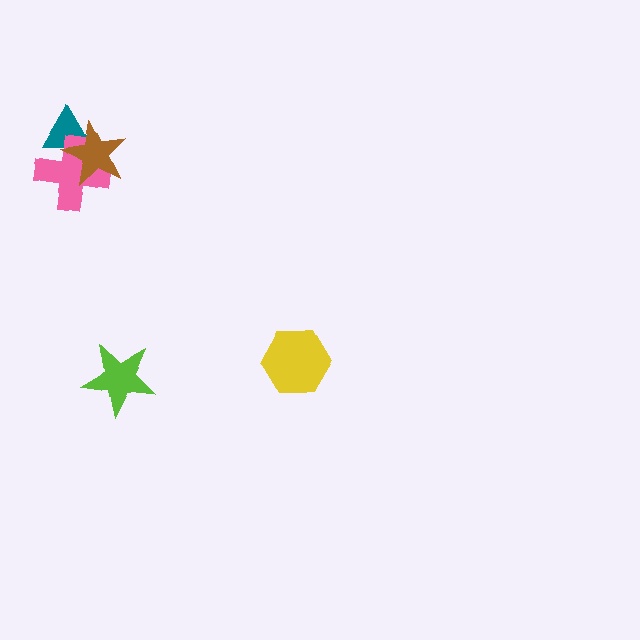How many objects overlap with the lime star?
0 objects overlap with the lime star.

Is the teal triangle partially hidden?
Yes, it is partially covered by another shape.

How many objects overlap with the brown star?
2 objects overlap with the brown star.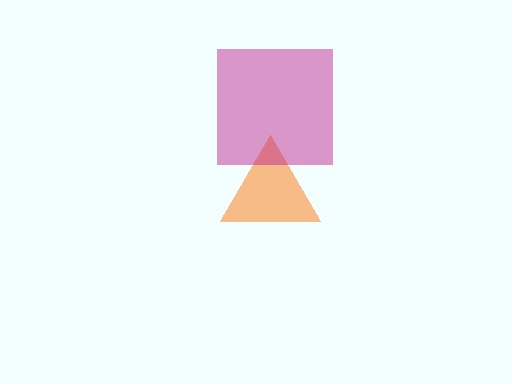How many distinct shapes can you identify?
There are 2 distinct shapes: an orange triangle, a magenta square.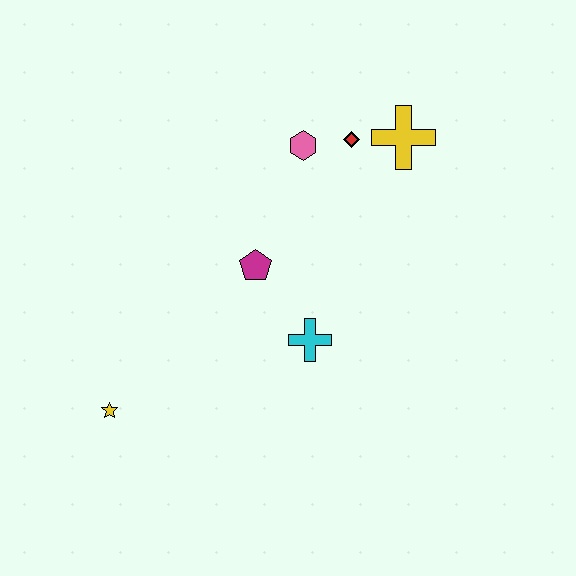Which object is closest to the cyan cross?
The magenta pentagon is closest to the cyan cross.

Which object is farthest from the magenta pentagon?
The yellow star is farthest from the magenta pentagon.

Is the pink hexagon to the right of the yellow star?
Yes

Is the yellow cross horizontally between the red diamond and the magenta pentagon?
No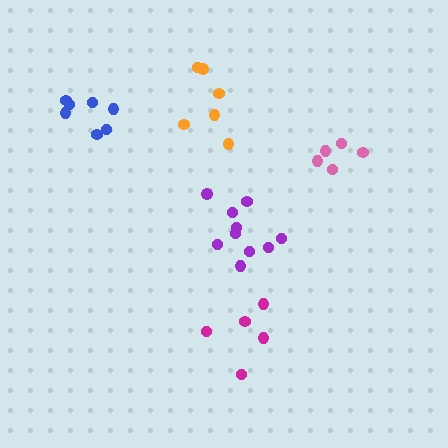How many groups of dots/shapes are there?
There are 5 groups.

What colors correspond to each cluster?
The clusters are colored: magenta, blue, pink, orange, purple.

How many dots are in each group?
Group 1: 5 dots, Group 2: 7 dots, Group 3: 5 dots, Group 4: 6 dots, Group 5: 10 dots (33 total).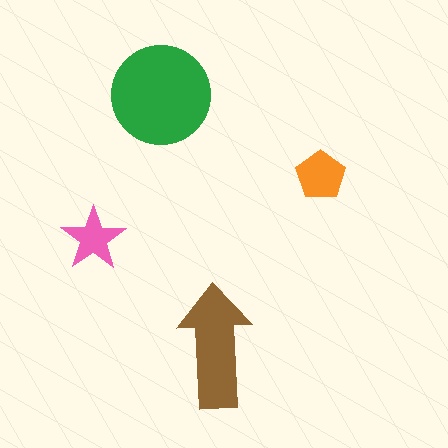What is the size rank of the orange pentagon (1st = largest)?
3rd.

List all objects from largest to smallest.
The green circle, the brown arrow, the orange pentagon, the pink star.